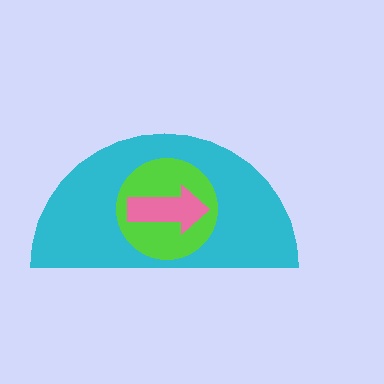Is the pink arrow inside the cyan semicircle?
Yes.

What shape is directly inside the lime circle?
The pink arrow.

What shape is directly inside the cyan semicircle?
The lime circle.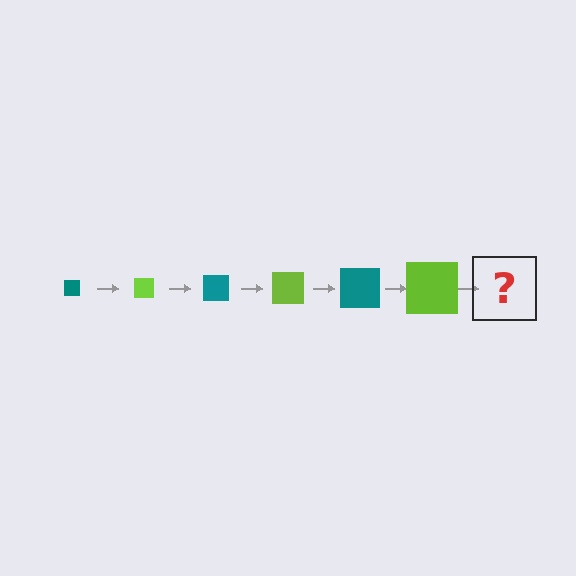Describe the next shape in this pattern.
It should be a teal square, larger than the previous one.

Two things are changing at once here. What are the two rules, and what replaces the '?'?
The two rules are that the square grows larger each step and the color cycles through teal and lime. The '?' should be a teal square, larger than the previous one.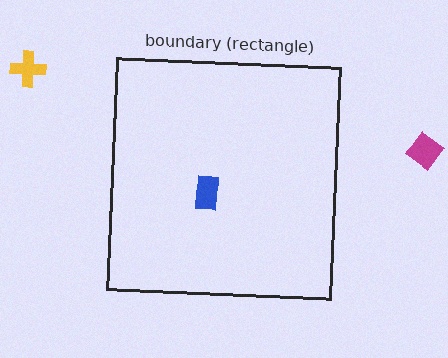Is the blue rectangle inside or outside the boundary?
Inside.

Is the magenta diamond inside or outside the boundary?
Outside.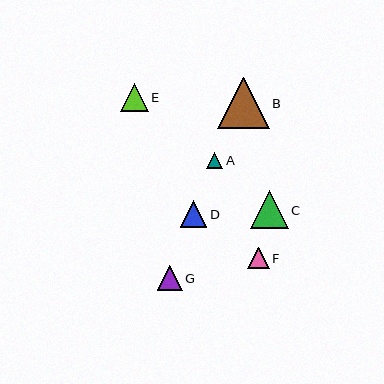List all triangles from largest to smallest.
From largest to smallest: B, C, E, D, G, F, A.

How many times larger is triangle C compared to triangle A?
Triangle C is approximately 2.3 times the size of triangle A.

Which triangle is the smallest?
Triangle A is the smallest with a size of approximately 17 pixels.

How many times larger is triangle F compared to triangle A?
Triangle F is approximately 1.3 times the size of triangle A.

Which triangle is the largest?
Triangle B is the largest with a size of approximately 52 pixels.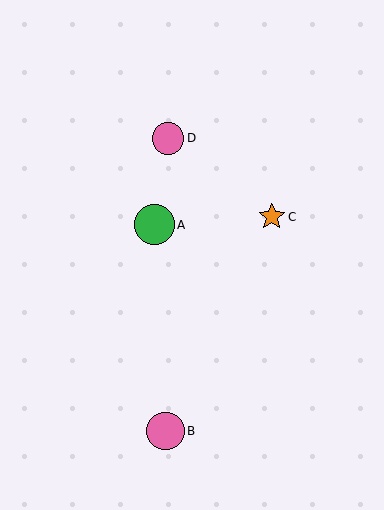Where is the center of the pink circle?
The center of the pink circle is at (168, 138).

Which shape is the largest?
The green circle (labeled A) is the largest.